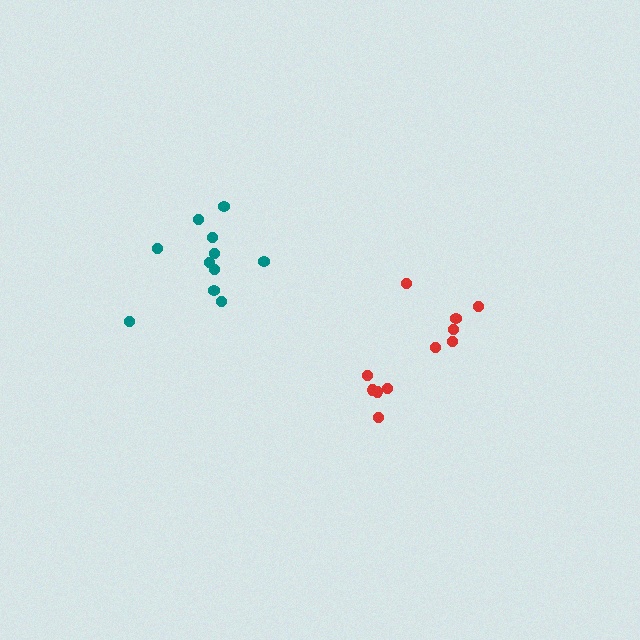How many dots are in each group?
Group 1: 11 dots, Group 2: 11 dots (22 total).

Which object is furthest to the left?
The teal cluster is leftmost.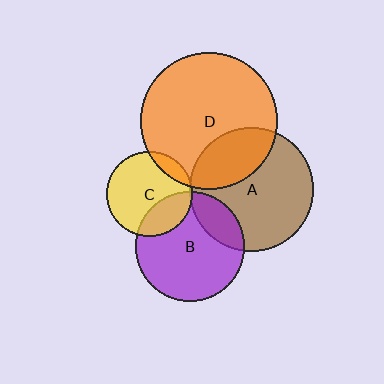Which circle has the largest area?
Circle D (orange).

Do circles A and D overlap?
Yes.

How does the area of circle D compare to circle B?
Approximately 1.6 times.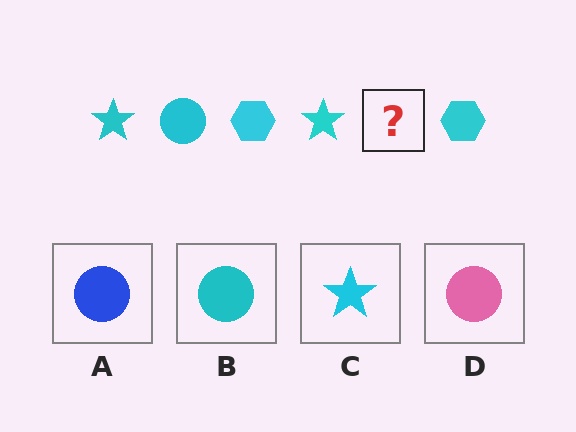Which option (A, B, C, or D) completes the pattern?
B.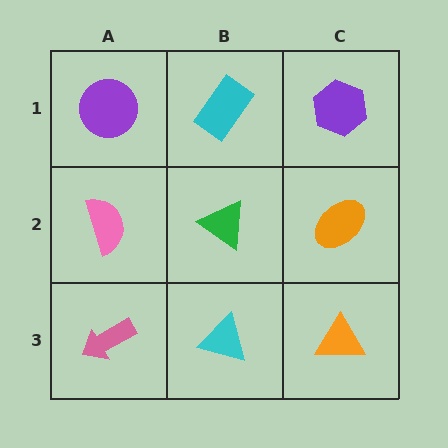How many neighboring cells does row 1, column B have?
3.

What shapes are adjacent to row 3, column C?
An orange ellipse (row 2, column C), a cyan triangle (row 3, column B).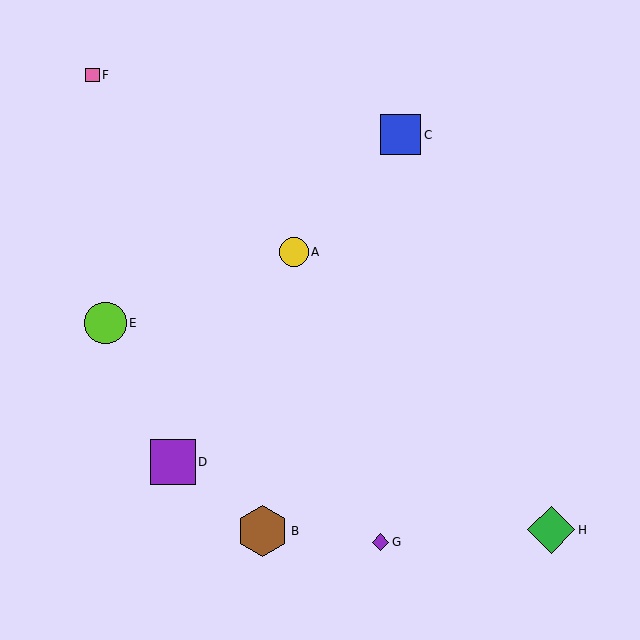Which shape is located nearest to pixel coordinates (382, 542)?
The purple diamond (labeled G) at (381, 542) is nearest to that location.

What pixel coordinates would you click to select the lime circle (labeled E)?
Click at (105, 323) to select the lime circle E.